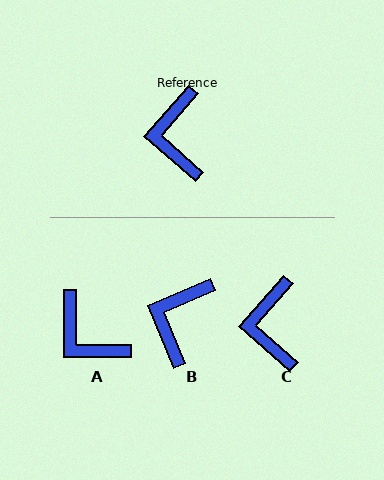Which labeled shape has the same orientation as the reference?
C.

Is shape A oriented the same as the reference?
No, it is off by about 41 degrees.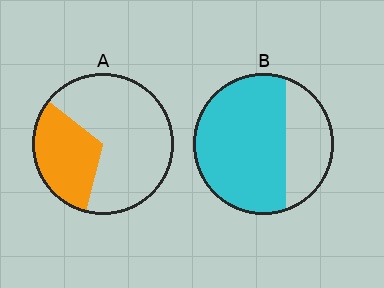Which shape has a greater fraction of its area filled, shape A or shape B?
Shape B.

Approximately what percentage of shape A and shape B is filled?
A is approximately 30% and B is approximately 70%.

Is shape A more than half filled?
No.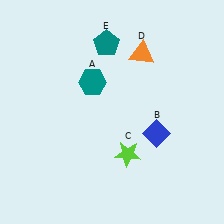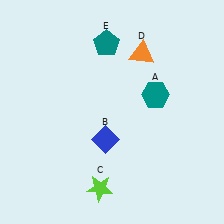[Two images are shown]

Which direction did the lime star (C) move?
The lime star (C) moved down.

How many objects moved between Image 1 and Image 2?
3 objects moved between the two images.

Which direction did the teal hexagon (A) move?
The teal hexagon (A) moved right.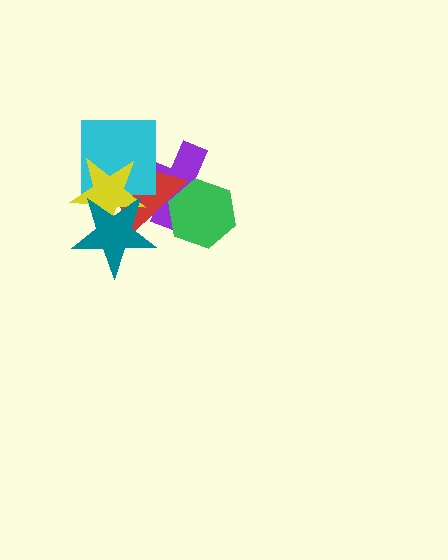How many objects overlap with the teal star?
2 objects overlap with the teal star.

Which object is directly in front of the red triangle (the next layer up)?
The cyan square is directly in front of the red triangle.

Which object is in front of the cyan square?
The yellow star is in front of the cyan square.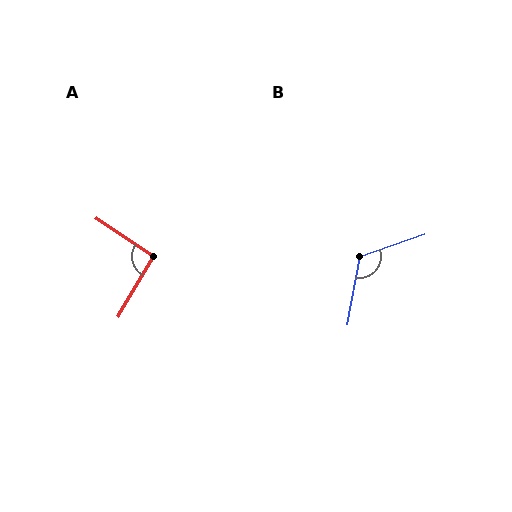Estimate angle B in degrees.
Approximately 119 degrees.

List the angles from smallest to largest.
A (94°), B (119°).